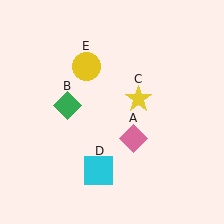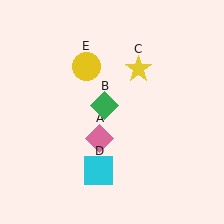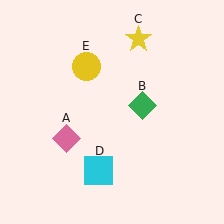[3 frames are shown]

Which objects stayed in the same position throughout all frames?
Cyan square (object D) and yellow circle (object E) remained stationary.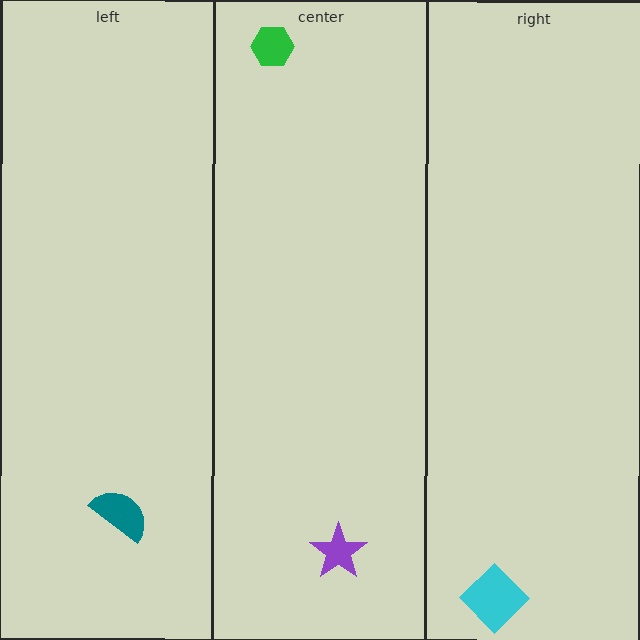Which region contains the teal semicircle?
The left region.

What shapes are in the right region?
The cyan diamond.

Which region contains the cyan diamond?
The right region.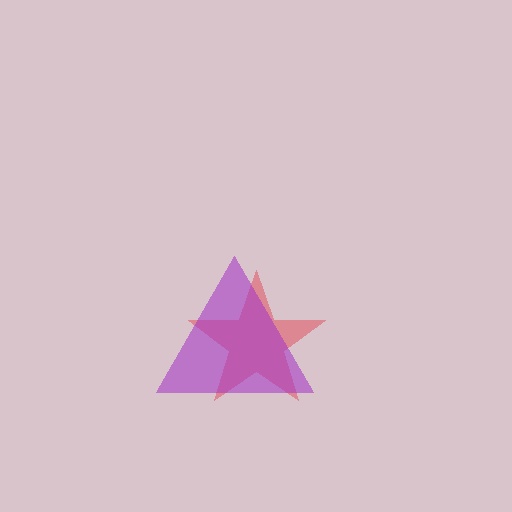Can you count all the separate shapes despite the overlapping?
Yes, there are 2 separate shapes.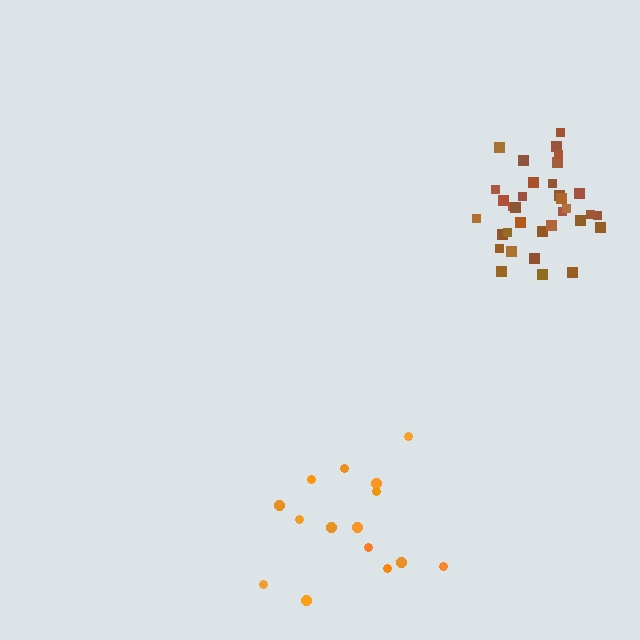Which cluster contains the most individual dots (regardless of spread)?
Brown (35).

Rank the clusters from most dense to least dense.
brown, orange.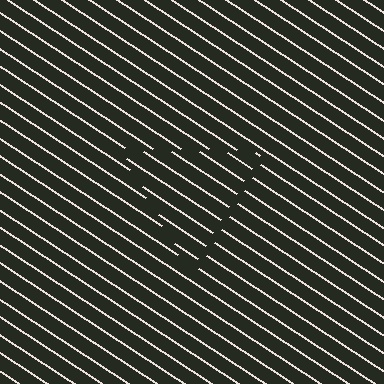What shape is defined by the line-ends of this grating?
An illusory triangle. The interior of the shape contains the same grating, shifted by half a period — the contour is defined by the phase discontinuity where line-ends from the inner and outer gratings abut.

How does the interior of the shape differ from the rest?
The interior of the shape contains the same grating, shifted by half a period — the contour is defined by the phase discontinuity where line-ends from the inner and outer gratings abut.